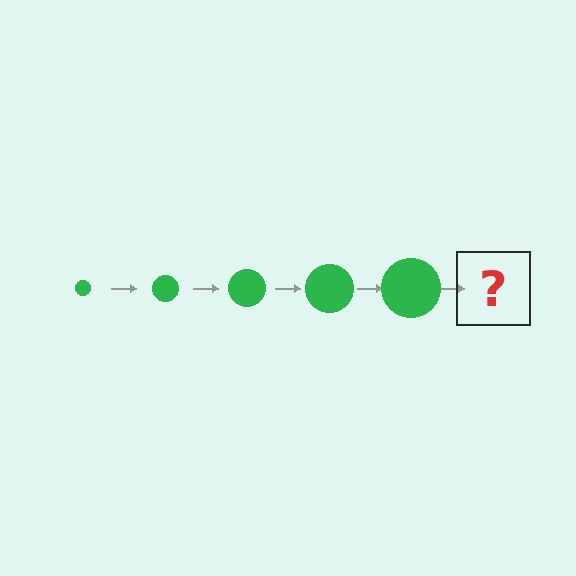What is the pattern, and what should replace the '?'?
The pattern is that the circle gets progressively larger each step. The '?' should be a green circle, larger than the previous one.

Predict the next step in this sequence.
The next step is a green circle, larger than the previous one.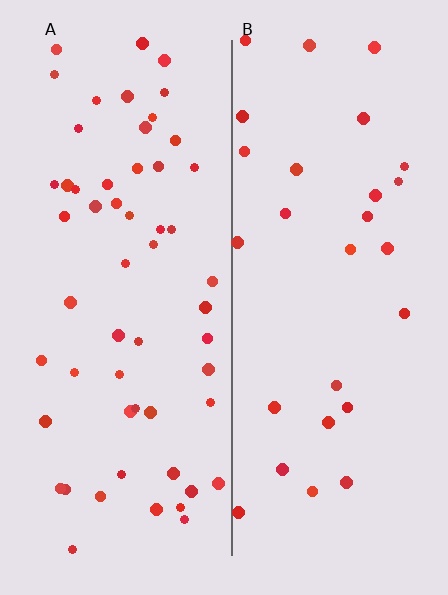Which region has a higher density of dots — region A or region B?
A (the left).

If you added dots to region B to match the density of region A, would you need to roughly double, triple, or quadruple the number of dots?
Approximately double.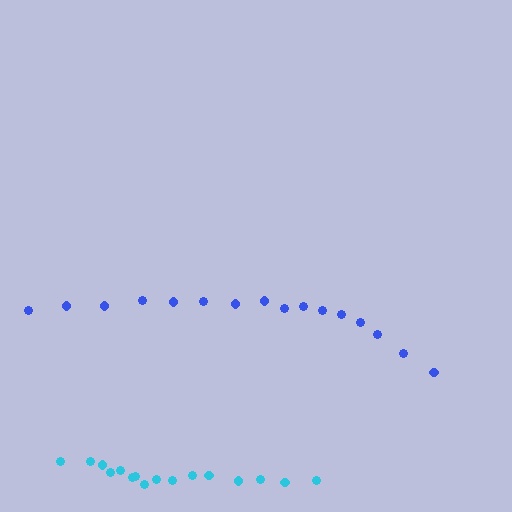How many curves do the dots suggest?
There are 2 distinct paths.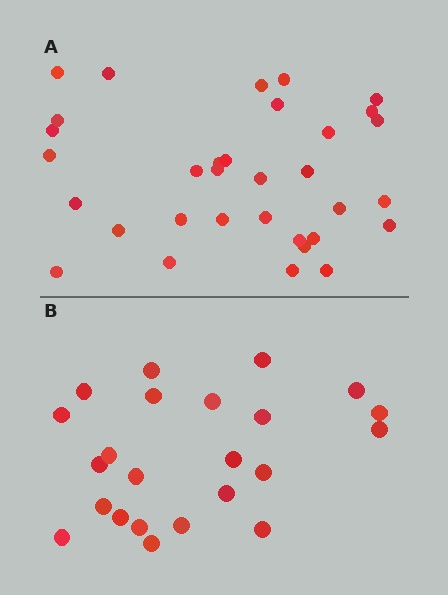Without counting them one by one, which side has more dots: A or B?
Region A (the top region) has more dots.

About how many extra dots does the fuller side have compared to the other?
Region A has roughly 10 or so more dots than region B.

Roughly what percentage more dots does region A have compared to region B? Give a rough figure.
About 45% more.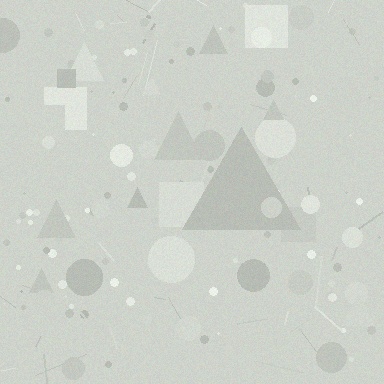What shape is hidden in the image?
A triangle is hidden in the image.